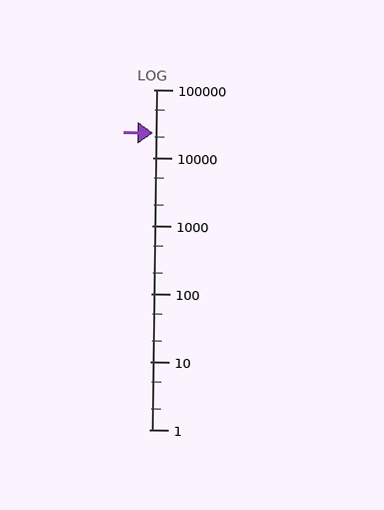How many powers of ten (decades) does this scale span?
The scale spans 5 decades, from 1 to 100000.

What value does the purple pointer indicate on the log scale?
The pointer indicates approximately 23000.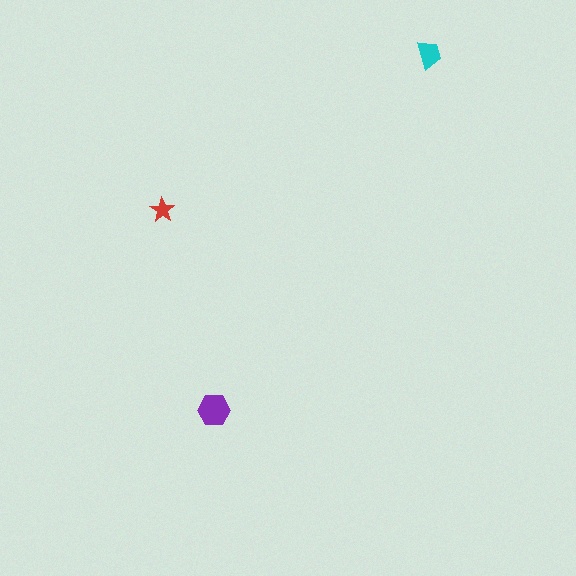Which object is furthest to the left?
The red star is leftmost.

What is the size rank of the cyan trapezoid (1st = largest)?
2nd.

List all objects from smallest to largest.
The red star, the cyan trapezoid, the purple hexagon.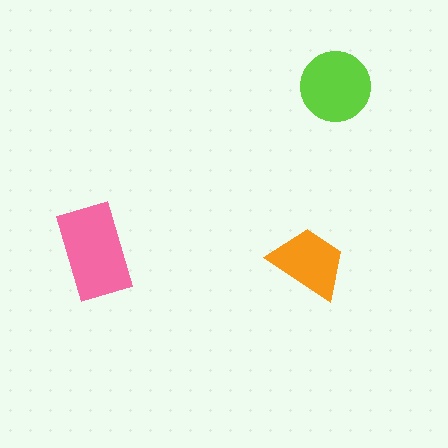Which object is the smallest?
The orange trapezoid.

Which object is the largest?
The pink rectangle.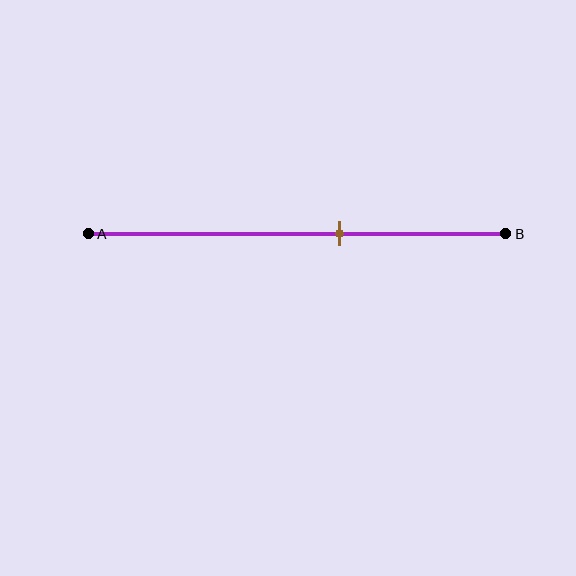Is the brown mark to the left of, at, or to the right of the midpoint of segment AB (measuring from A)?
The brown mark is to the right of the midpoint of segment AB.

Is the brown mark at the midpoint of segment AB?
No, the mark is at about 60% from A, not at the 50% midpoint.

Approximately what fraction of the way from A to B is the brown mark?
The brown mark is approximately 60% of the way from A to B.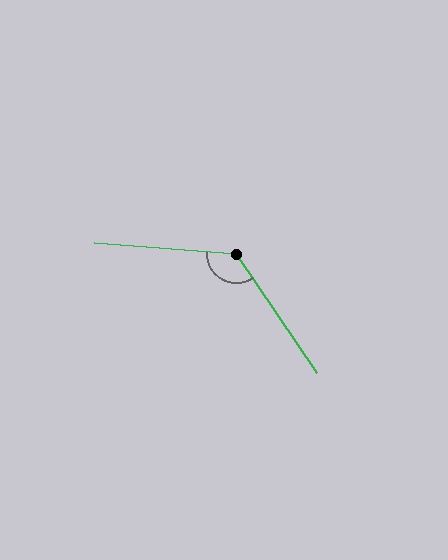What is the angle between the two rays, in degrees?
Approximately 128 degrees.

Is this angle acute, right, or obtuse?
It is obtuse.